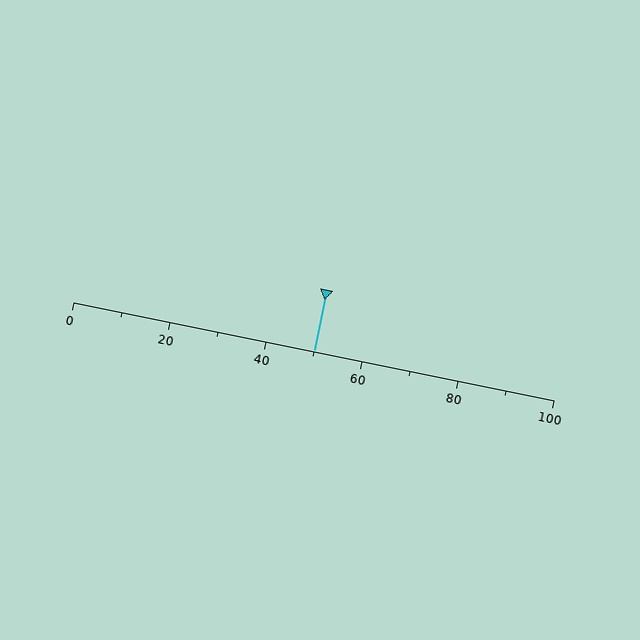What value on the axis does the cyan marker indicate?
The marker indicates approximately 50.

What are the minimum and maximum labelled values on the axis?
The axis runs from 0 to 100.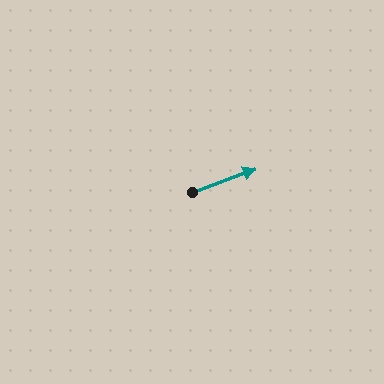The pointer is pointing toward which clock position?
Roughly 2 o'clock.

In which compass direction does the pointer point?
East.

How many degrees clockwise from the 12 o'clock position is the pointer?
Approximately 70 degrees.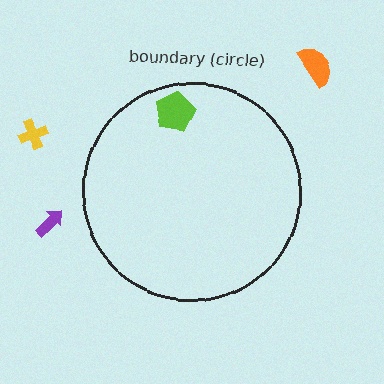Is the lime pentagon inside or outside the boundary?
Inside.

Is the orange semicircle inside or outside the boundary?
Outside.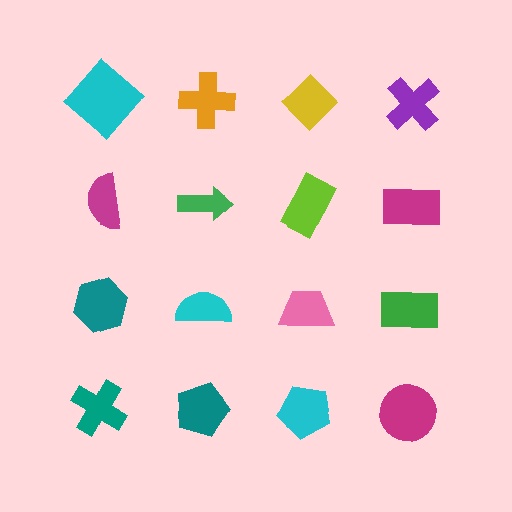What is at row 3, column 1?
A teal hexagon.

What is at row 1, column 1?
A cyan diamond.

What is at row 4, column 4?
A magenta circle.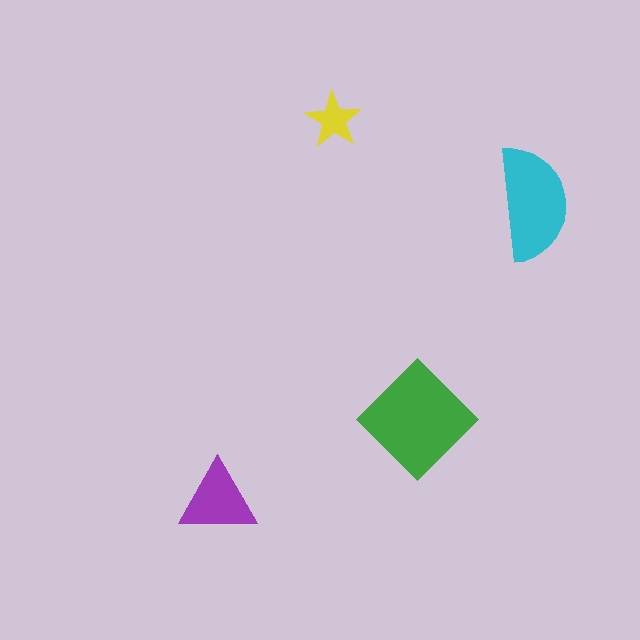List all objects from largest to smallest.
The green diamond, the cyan semicircle, the purple triangle, the yellow star.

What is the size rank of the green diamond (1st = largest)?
1st.